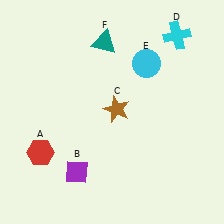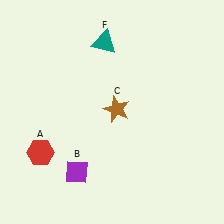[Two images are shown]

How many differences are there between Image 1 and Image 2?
There are 2 differences between the two images.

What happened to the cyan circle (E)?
The cyan circle (E) was removed in Image 2. It was in the top-right area of Image 1.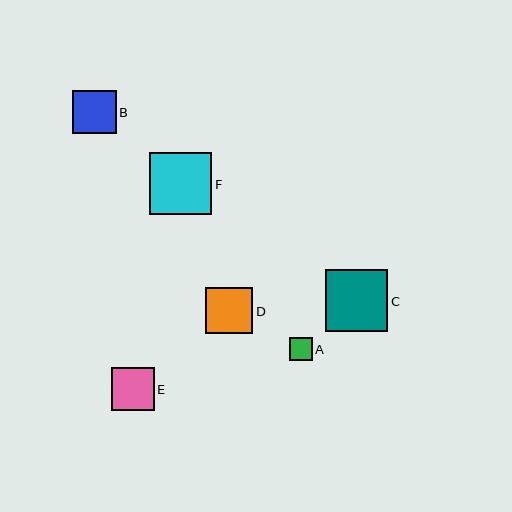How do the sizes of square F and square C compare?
Square F and square C are approximately the same size.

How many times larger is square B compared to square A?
Square B is approximately 1.9 times the size of square A.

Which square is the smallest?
Square A is the smallest with a size of approximately 23 pixels.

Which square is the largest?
Square F is the largest with a size of approximately 62 pixels.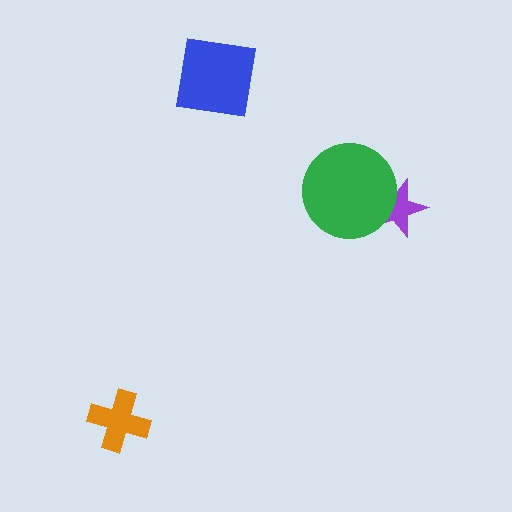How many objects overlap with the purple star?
1 object overlaps with the purple star.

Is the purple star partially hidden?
Yes, it is partially covered by another shape.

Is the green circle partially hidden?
No, no other shape covers it.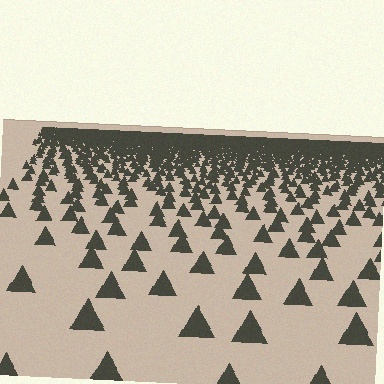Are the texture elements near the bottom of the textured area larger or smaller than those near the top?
Larger. Near the bottom, elements are closer to the viewer and appear at a bigger on-screen size.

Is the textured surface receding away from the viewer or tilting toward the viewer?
The surface is receding away from the viewer. Texture elements get smaller and denser toward the top.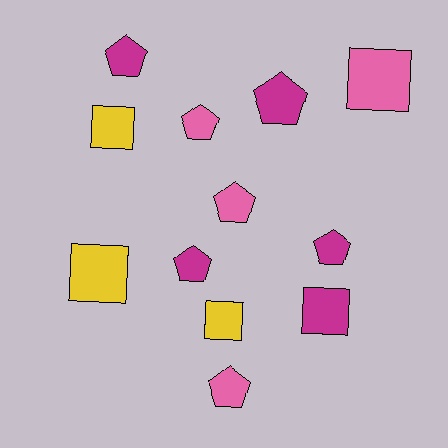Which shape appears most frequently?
Pentagon, with 7 objects.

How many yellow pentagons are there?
There are no yellow pentagons.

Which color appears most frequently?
Magenta, with 5 objects.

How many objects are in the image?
There are 12 objects.